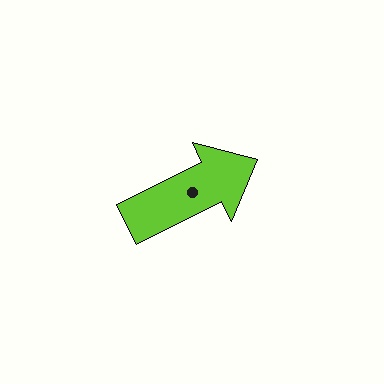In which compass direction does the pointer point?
Northeast.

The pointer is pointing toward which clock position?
Roughly 2 o'clock.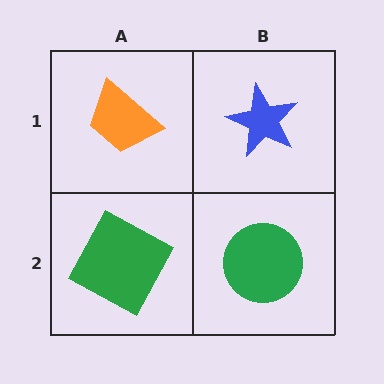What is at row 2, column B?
A green circle.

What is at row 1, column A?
An orange trapezoid.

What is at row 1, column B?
A blue star.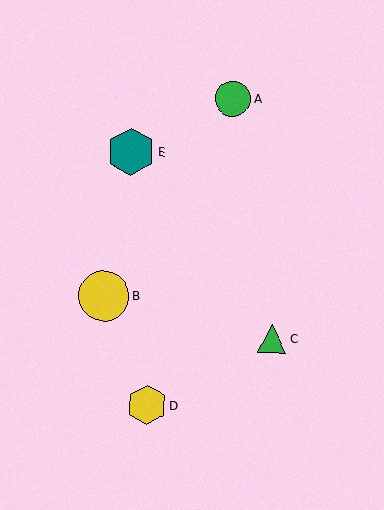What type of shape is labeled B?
Shape B is a yellow circle.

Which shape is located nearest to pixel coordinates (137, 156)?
The teal hexagon (labeled E) at (131, 152) is nearest to that location.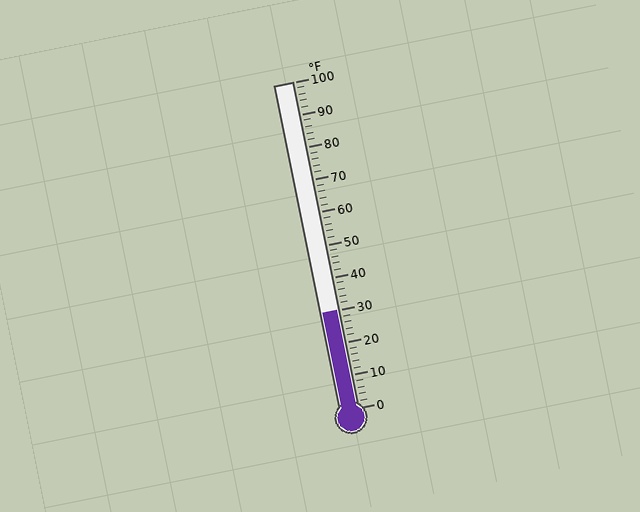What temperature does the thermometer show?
The thermometer shows approximately 30°F.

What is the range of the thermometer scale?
The thermometer scale ranges from 0°F to 100°F.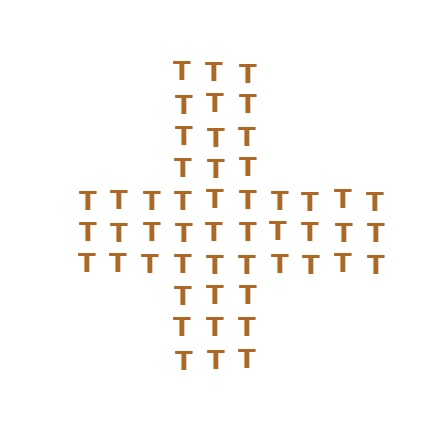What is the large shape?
The large shape is a cross.